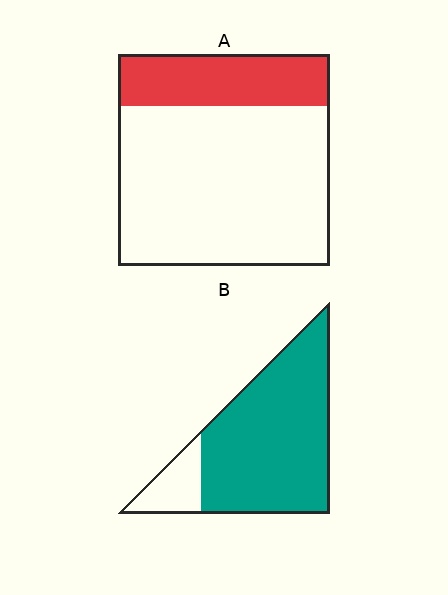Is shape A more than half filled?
No.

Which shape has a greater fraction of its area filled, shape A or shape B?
Shape B.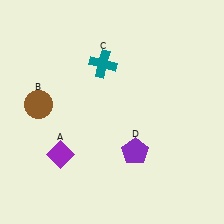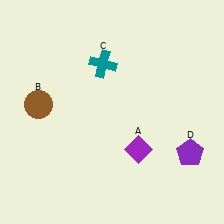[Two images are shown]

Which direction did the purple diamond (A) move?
The purple diamond (A) moved right.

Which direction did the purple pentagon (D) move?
The purple pentagon (D) moved right.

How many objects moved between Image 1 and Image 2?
2 objects moved between the two images.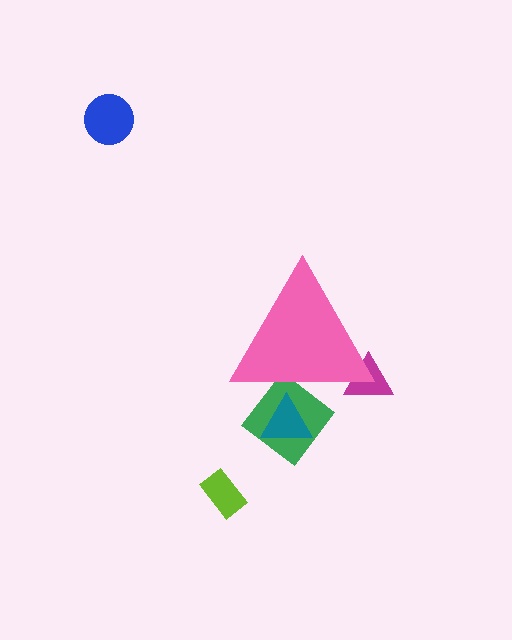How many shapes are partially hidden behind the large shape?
3 shapes are partially hidden.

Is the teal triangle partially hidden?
Yes, the teal triangle is partially hidden behind the pink triangle.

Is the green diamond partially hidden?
Yes, the green diamond is partially hidden behind the pink triangle.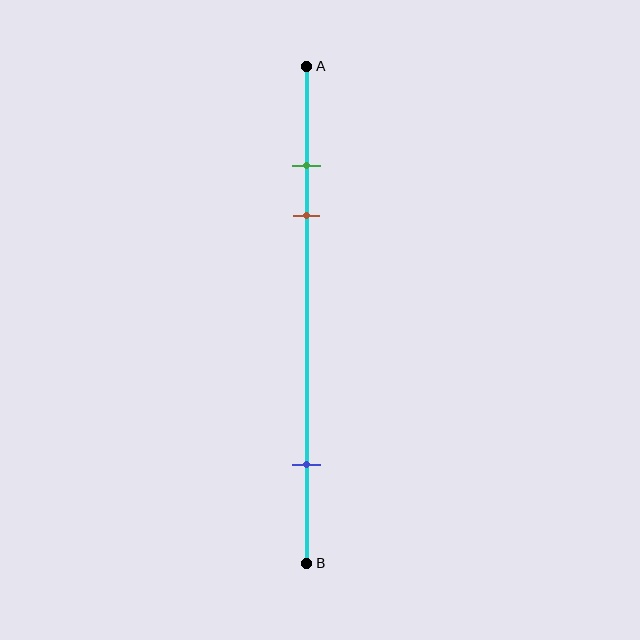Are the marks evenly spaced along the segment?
No, the marks are not evenly spaced.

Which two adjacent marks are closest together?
The green and brown marks are the closest adjacent pair.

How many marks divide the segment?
There are 3 marks dividing the segment.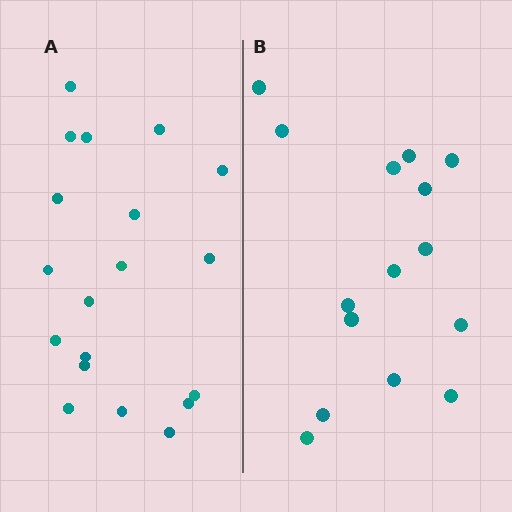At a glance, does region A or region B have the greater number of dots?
Region A (the left region) has more dots.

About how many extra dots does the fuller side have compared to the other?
Region A has about 4 more dots than region B.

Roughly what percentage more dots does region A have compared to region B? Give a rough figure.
About 25% more.